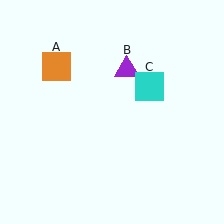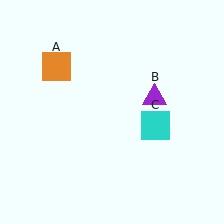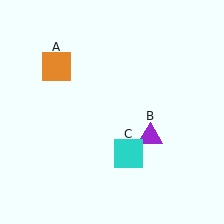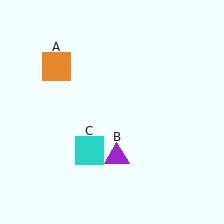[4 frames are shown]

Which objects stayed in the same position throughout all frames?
Orange square (object A) remained stationary.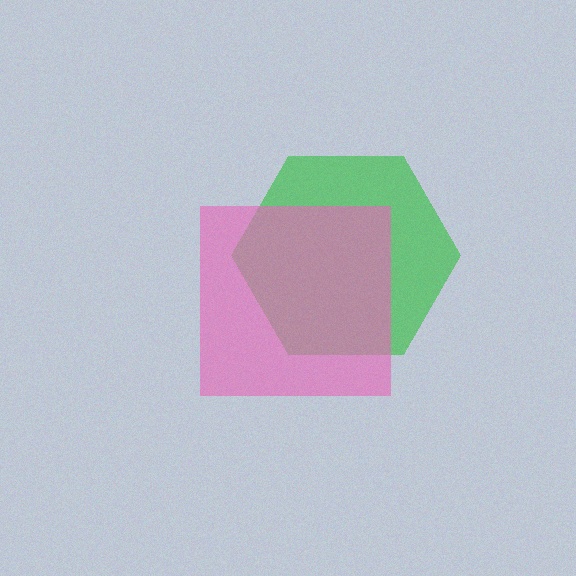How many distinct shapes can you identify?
There are 2 distinct shapes: a green hexagon, a pink square.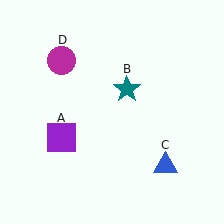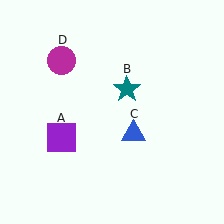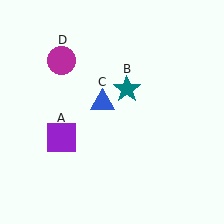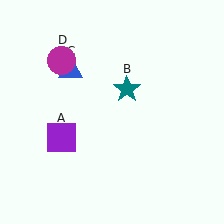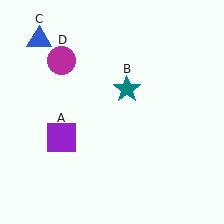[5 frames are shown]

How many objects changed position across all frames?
1 object changed position: blue triangle (object C).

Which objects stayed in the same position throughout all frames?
Purple square (object A) and teal star (object B) and magenta circle (object D) remained stationary.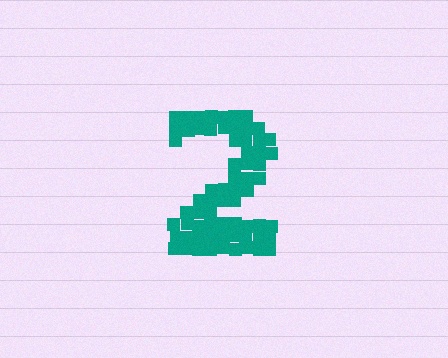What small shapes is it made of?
It is made of small squares.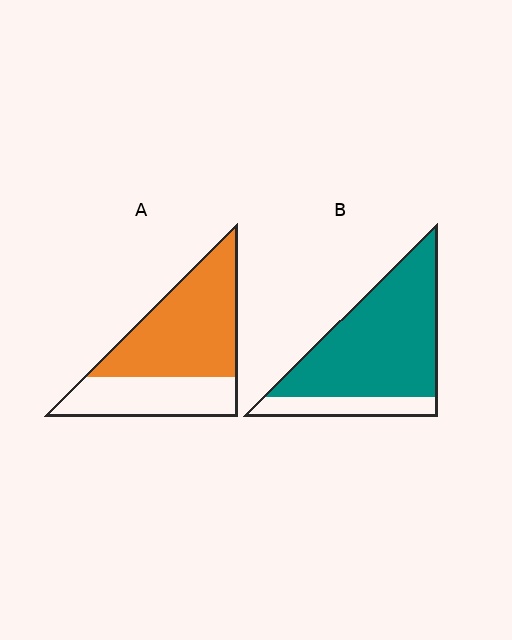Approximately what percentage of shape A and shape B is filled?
A is approximately 65% and B is approximately 80%.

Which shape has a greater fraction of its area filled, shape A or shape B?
Shape B.